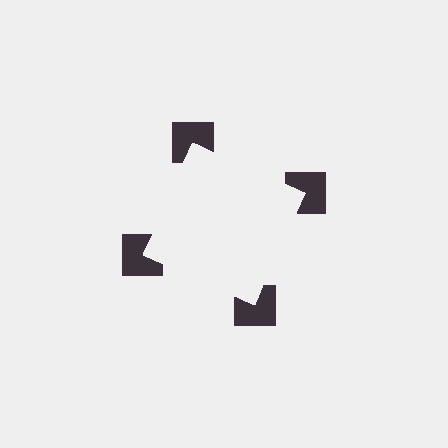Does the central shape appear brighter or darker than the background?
It typically appears slightly brighter than the background, even though no actual brightness change is drawn.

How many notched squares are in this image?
There are 4 — one at each vertex of the illusory square.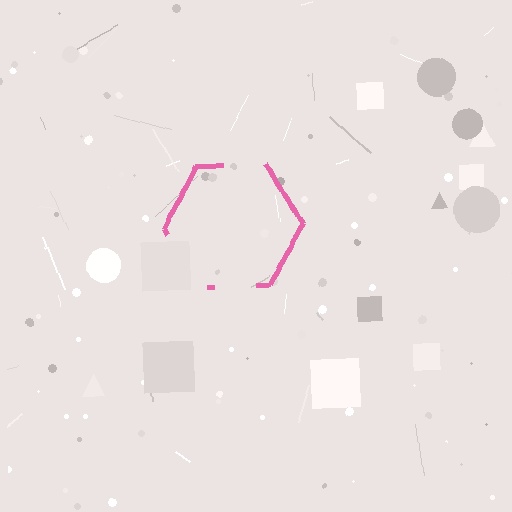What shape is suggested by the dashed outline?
The dashed outline suggests a hexagon.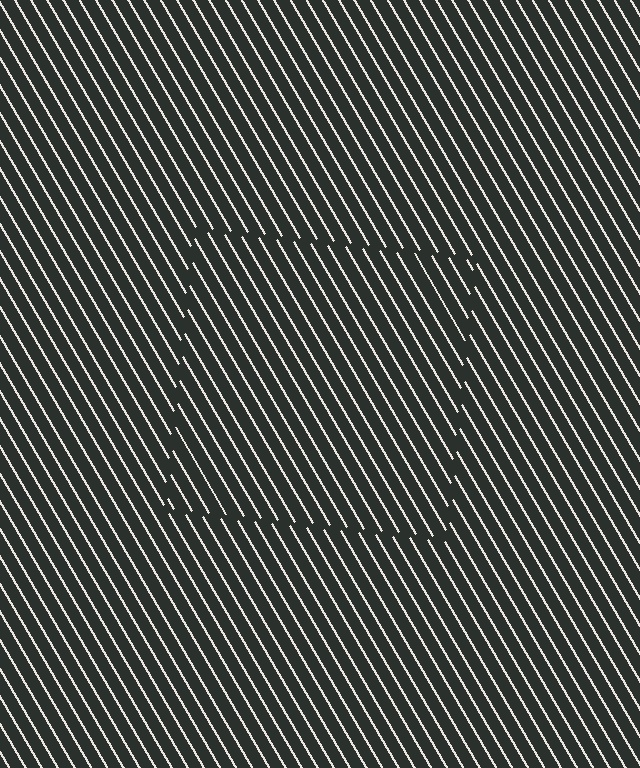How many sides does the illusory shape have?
4 sides — the line-ends trace a square.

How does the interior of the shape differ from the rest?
The interior of the shape contains the same grating, shifted by half a period — the contour is defined by the phase discontinuity where line-ends from the inner and outer gratings abut.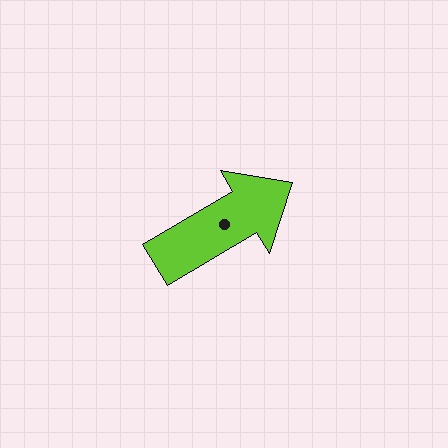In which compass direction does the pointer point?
Northeast.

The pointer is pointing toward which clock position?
Roughly 2 o'clock.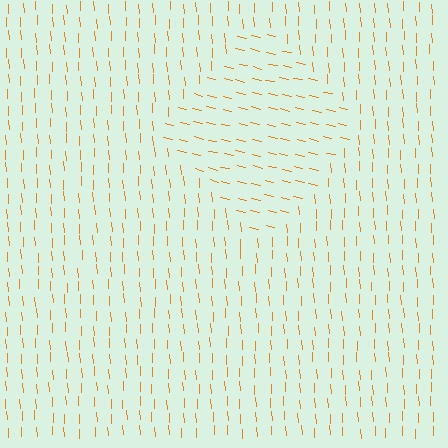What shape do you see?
I see a diamond.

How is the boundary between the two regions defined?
The boundary is defined purely by a change in line orientation (approximately 74 degrees difference). All lines are the same color and thickness.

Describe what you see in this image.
The image is filled with small orange line segments. A diamond region in the image has lines oriented differently from the surrounding lines, creating a visible texture boundary.